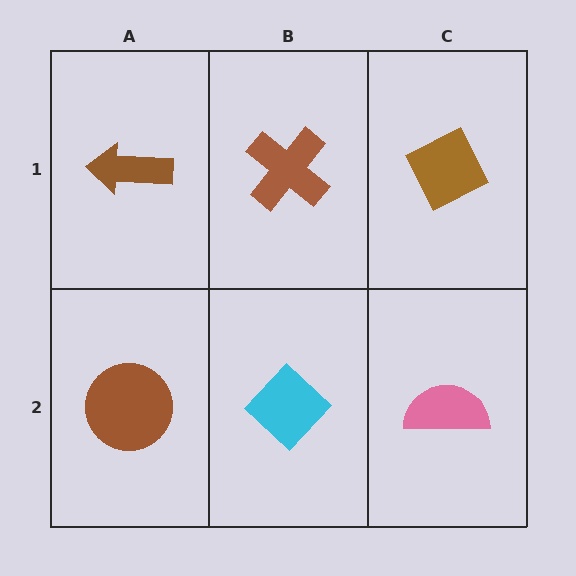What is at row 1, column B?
A brown cross.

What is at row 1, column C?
A brown diamond.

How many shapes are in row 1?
3 shapes.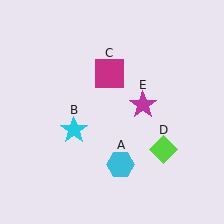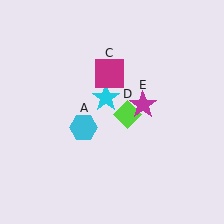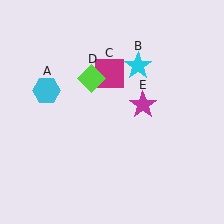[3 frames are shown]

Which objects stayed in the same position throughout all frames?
Magenta square (object C) and magenta star (object E) remained stationary.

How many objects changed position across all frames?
3 objects changed position: cyan hexagon (object A), cyan star (object B), lime diamond (object D).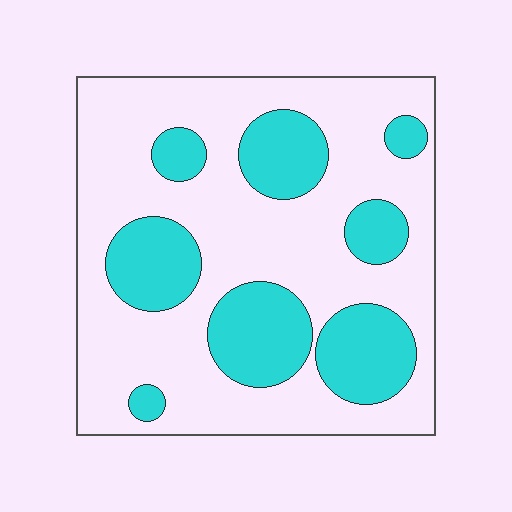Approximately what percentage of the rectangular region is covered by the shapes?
Approximately 30%.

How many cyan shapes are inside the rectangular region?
8.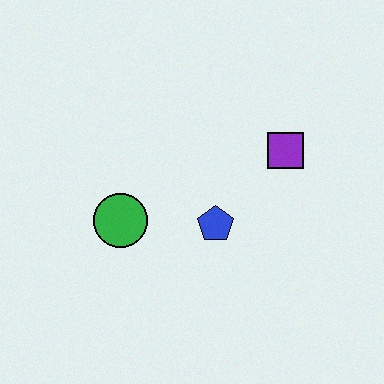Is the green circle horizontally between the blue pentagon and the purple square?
No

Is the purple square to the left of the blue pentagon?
No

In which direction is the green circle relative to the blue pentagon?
The green circle is to the left of the blue pentagon.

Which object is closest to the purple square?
The blue pentagon is closest to the purple square.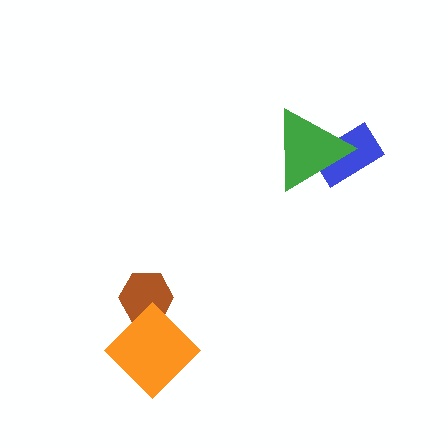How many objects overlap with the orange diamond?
1 object overlaps with the orange diamond.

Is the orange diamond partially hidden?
No, no other shape covers it.